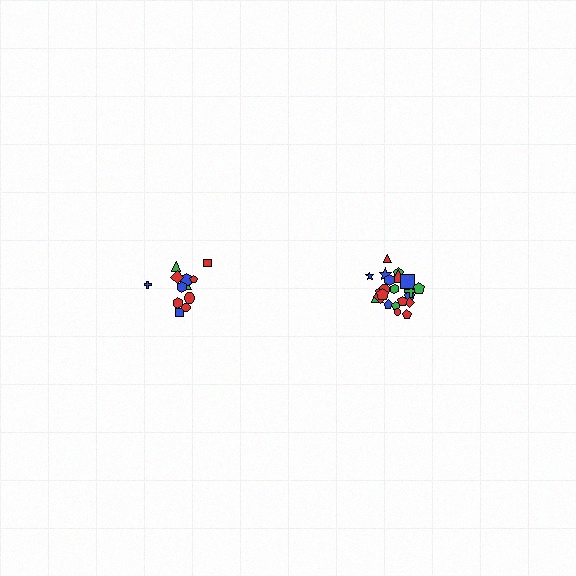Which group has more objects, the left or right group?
The right group.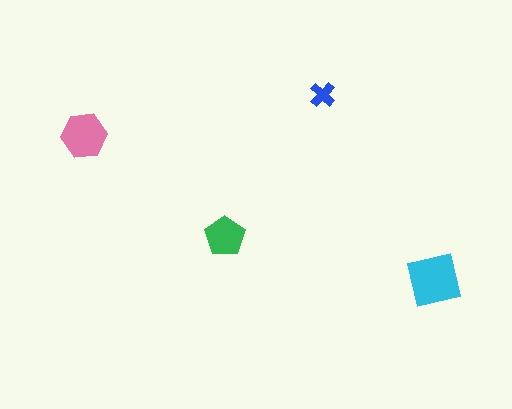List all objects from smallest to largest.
The blue cross, the green pentagon, the pink hexagon, the cyan square.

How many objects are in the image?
There are 4 objects in the image.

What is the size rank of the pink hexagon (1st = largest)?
2nd.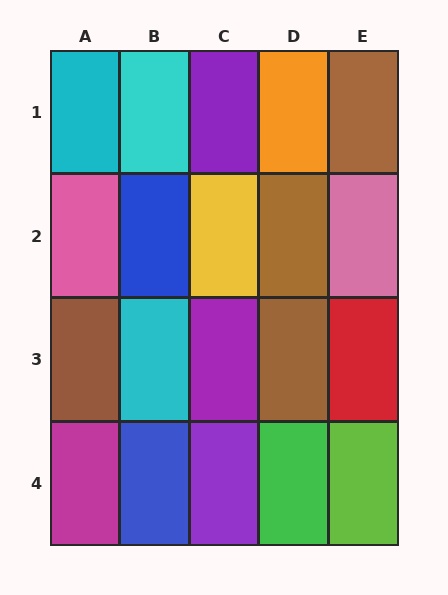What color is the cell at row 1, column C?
Purple.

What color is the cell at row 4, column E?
Lime.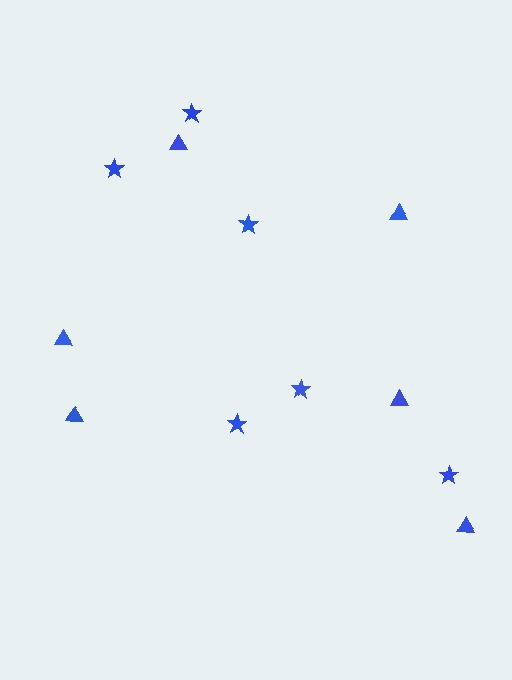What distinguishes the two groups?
There are 2 groups: one group of triangles (6) and one group of stars (6).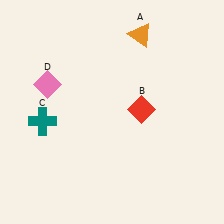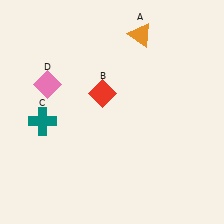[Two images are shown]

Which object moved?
The red diamond (B) moved left.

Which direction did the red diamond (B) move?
The red diamond (B) moved left.